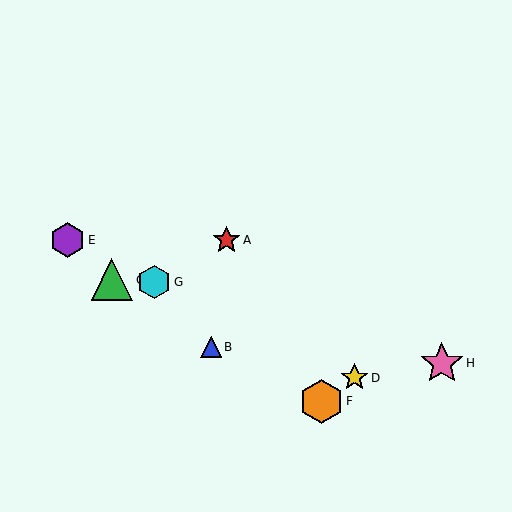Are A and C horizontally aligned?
No, A is at y≈240 and C is at y≈280.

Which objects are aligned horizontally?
Objects A, E are aligned horizontally.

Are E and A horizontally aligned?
Yes, both are at y≈240.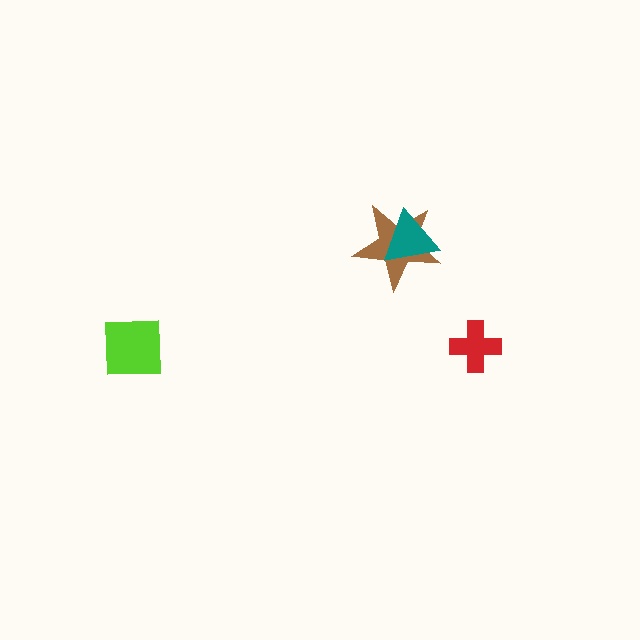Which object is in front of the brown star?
The teal triangle is in front of the brown star.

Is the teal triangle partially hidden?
No, no other shape covers it.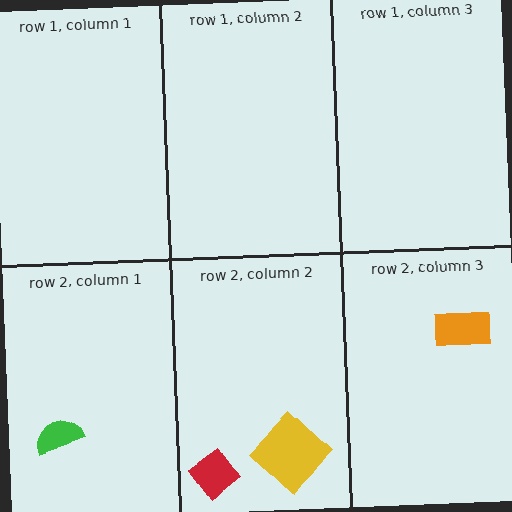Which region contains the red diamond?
The row 2, column 2 region.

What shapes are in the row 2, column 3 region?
The orange rectangle.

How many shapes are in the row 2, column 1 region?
1.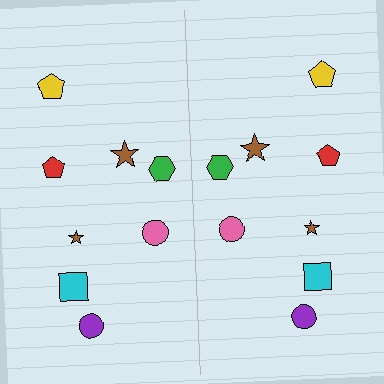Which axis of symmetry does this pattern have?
The pattern has a vertical axis of symmetry running through the center of the image.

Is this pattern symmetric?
Yes, this pattern has bilateral (reflection) symmetry.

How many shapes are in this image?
There are 16 shapes in this image.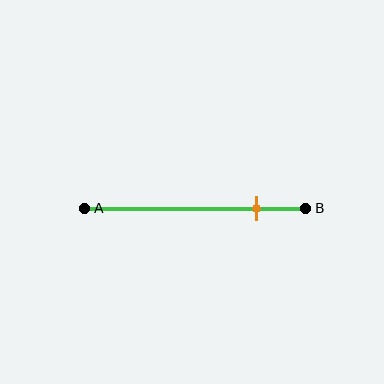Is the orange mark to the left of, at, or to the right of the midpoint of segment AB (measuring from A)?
The orange mark is to the right of the midpoint of segment AB.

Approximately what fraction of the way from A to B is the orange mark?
The orange mark is approximately 75% of the way from A to B.